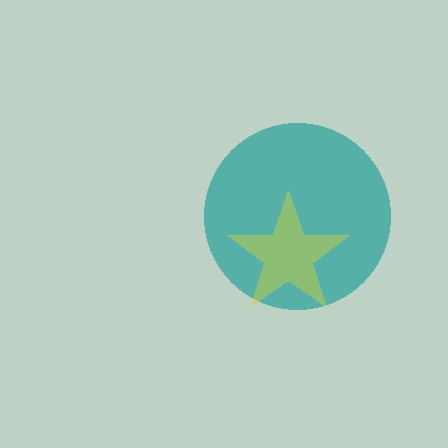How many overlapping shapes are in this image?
There are 2 overlapping shapes in the image.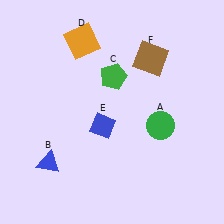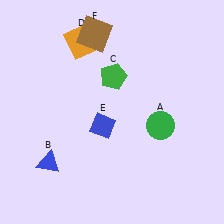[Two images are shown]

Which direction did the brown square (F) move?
The brown square (F) moved left.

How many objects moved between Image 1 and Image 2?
1 object moved between the two images.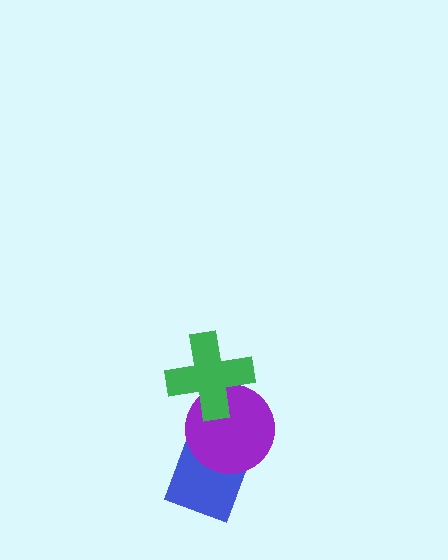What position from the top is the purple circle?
The purple circle is 2nd from the top.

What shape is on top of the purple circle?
The green cross is on top of the purple circle.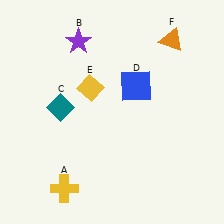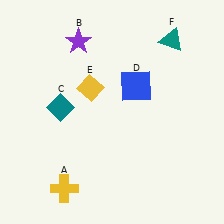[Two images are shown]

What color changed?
The triangle (F) changed from orange in Image 1 to teal in Image 2.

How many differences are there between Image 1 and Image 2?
There is 1 difference between the two images.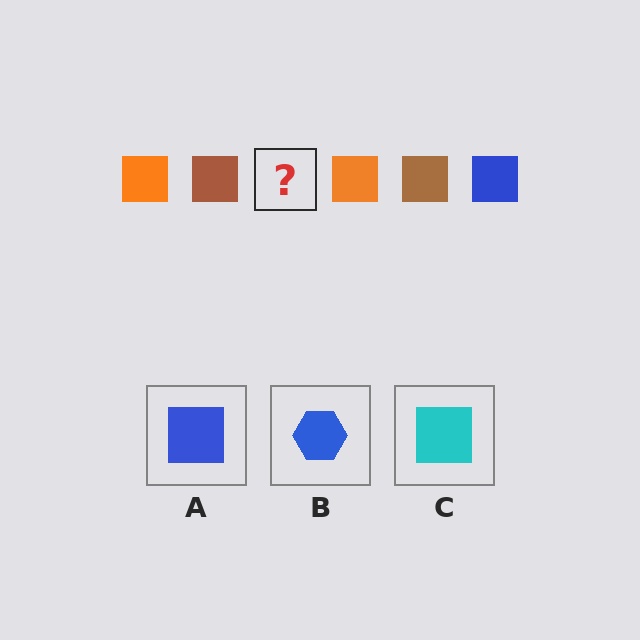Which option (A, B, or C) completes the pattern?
A.